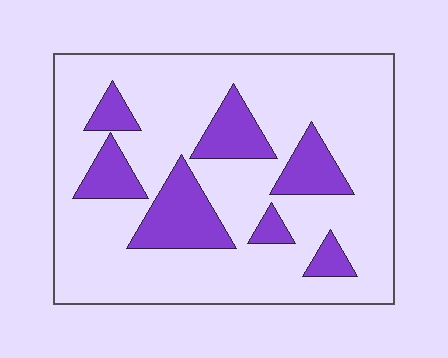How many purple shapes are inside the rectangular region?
7.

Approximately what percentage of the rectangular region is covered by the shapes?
Approximately 20%.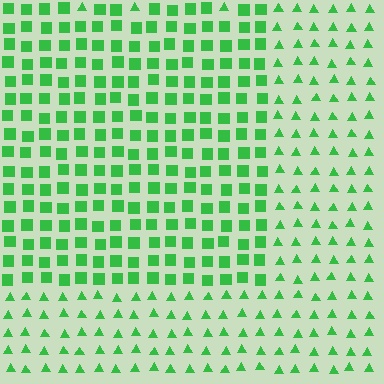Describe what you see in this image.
The image is filled with small green elements arranged in a uniform grid. A rectangle-shaped region contains squares, while the surrounding area contains triangles. The boundary is defined purely by the change in element shape.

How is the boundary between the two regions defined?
The boundary is defined by a change in element shape: squares inside vs. triangles outside. All elements share the same color and spacing.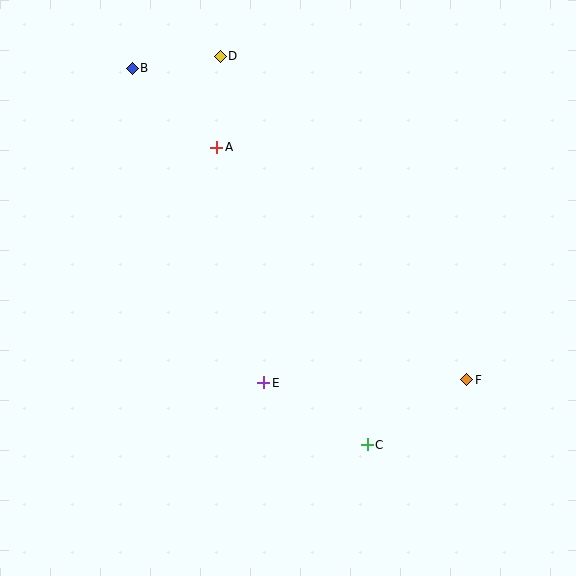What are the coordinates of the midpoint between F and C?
The midpoint between F and C is at (417, 412).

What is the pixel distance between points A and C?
The distance between A and C is 333 pixels.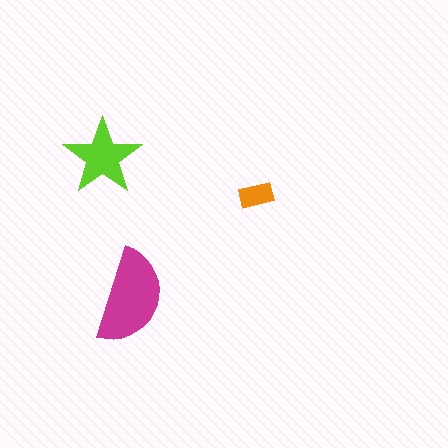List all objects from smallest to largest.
The orange rectangle, the lime star, the magenta semicircle.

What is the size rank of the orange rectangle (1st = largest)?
3rd.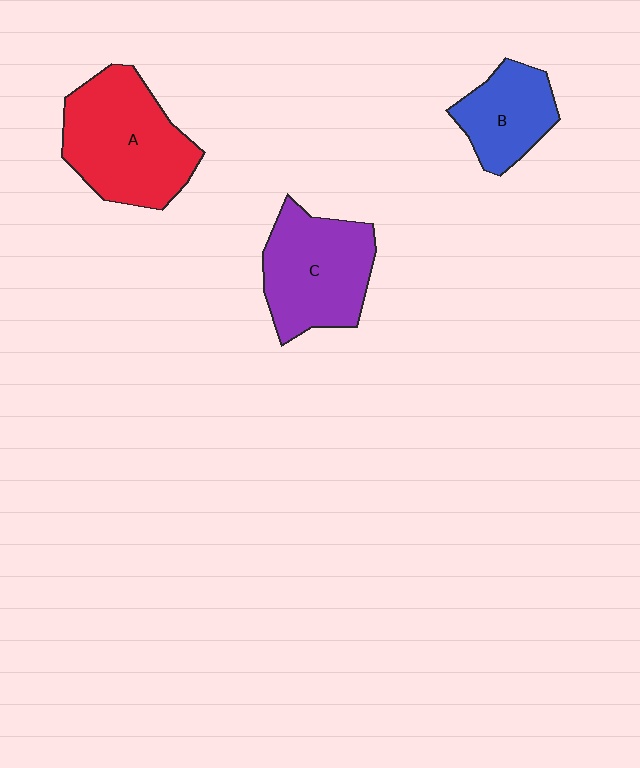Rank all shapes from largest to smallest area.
From largest to smallest: A (red), C (purple), B (blue).